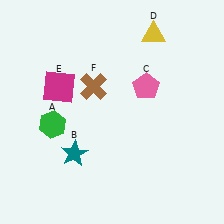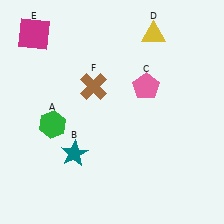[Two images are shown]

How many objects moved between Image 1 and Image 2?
1 object moved between the two images.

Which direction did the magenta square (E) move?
The magenta square (E) moved up.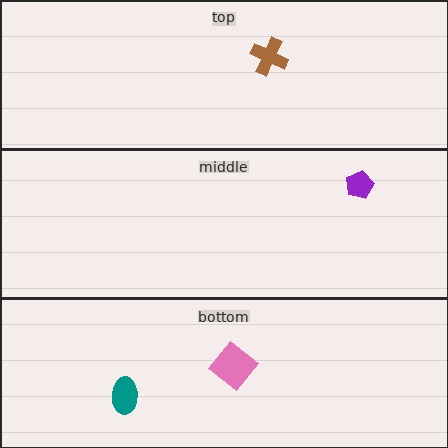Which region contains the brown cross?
The top region.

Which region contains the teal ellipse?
The bottom region.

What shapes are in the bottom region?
The pink diamond, the teal ellipse.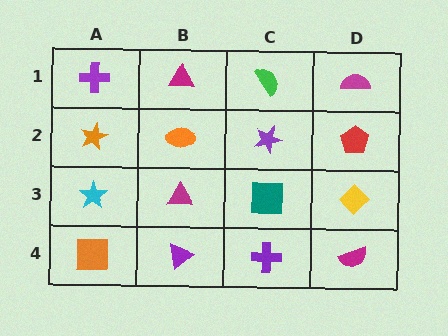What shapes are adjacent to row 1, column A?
An orange star (row 2, column A), a magenta triangle (row 1, column B).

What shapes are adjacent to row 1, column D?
A red pentagon (row 2, column D), a green semicircle (row 1, column C).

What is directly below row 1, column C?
A purple star.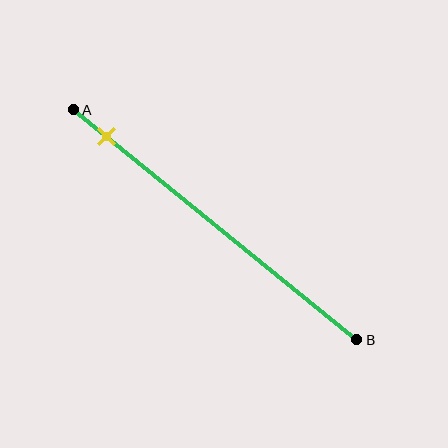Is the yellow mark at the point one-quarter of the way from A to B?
No, the mark is at about 10% from A, not at the 25% one-quarter point.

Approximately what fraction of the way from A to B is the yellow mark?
The yellow mark is approximately 10% of the way from A to B.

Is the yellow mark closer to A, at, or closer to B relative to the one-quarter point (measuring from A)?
The yellow mark is closer to point A than the one-quarter point of segment AB.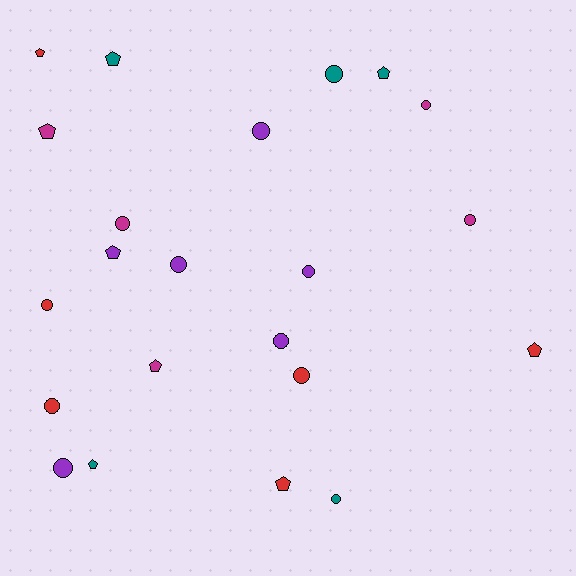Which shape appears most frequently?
Circle, with 13 objects.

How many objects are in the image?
There are 22 objects.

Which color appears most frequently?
Red, with 6 objects.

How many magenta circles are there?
There are 3 magenta circles.